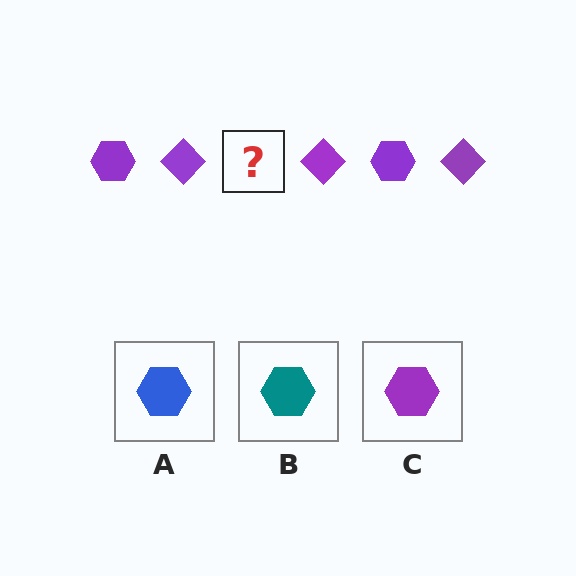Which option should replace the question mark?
Option C.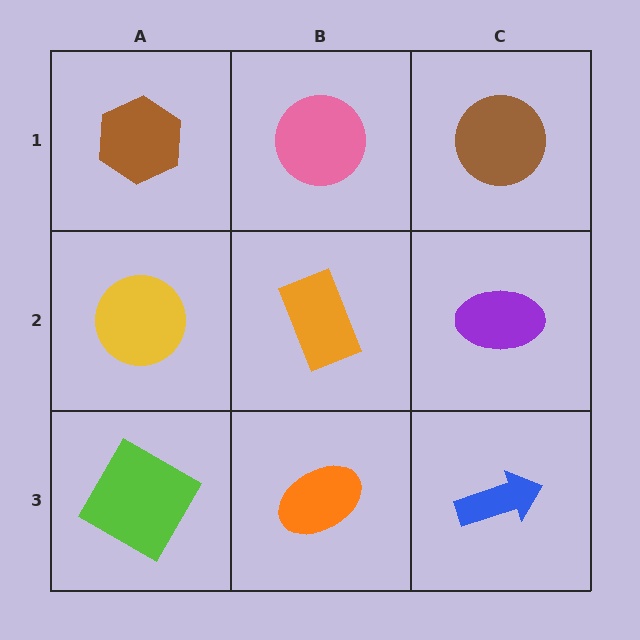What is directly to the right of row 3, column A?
An orange ellipse.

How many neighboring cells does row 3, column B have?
3.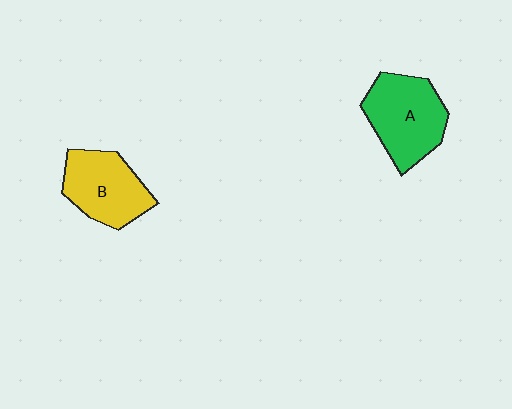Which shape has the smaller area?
Shape B (yellow).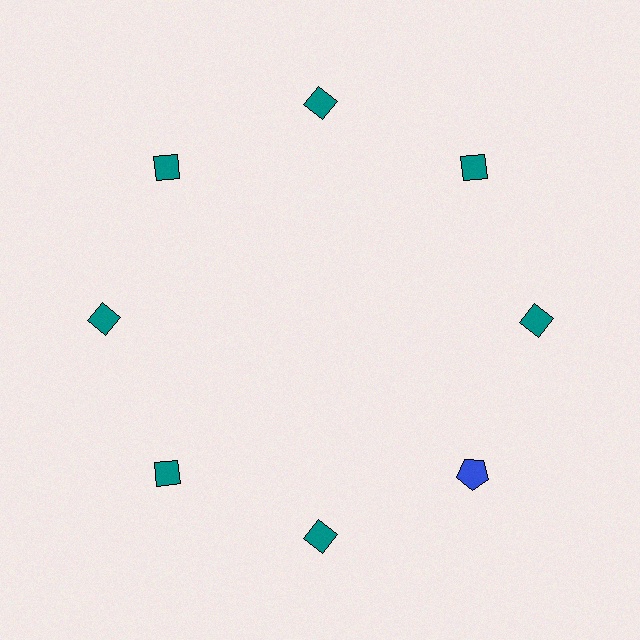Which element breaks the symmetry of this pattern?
The blue pentagon at roughly the 4 o'clock position breaks the symmetry. All other shapes are teal diamonds.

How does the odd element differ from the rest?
It differs in both color (blue instead of teal) and shape (pentagon instead of diamond).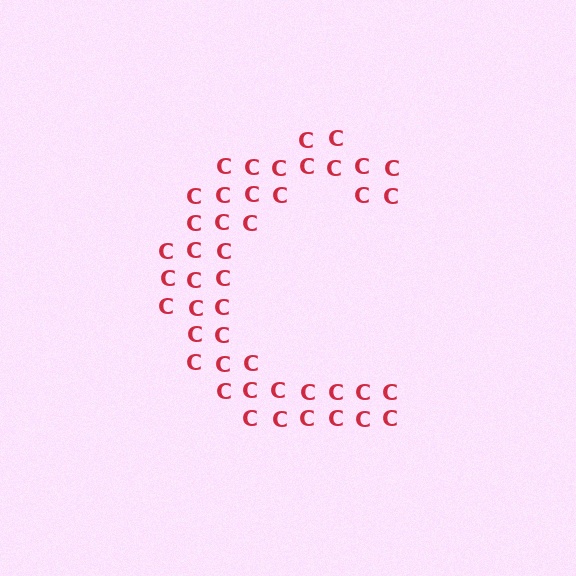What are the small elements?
The small elements are letter C's.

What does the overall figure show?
The overall figure shows the letter C.